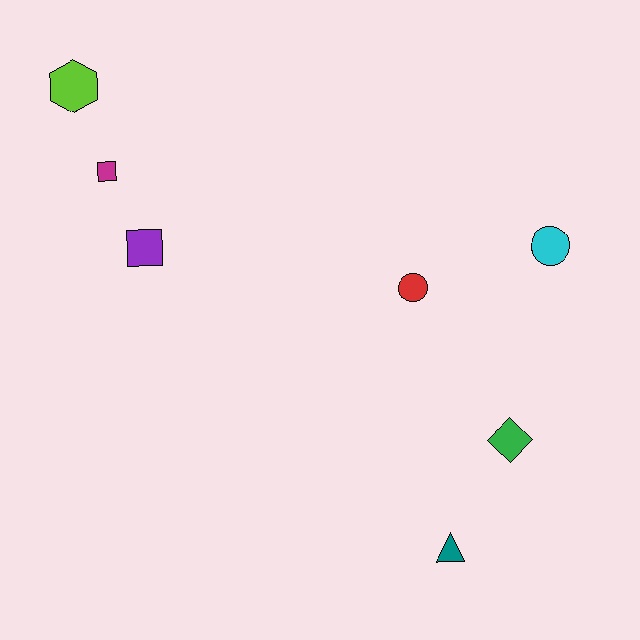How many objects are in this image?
There are 7 objects.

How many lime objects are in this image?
There is 1 lime object.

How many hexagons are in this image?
There is 1 hexagon.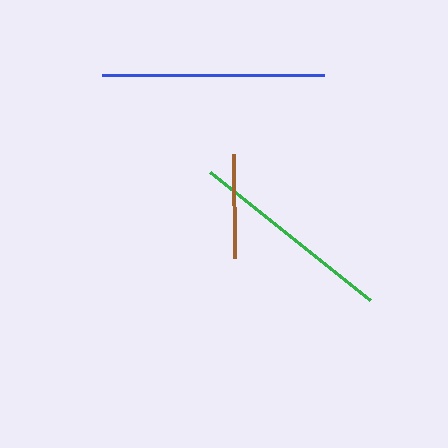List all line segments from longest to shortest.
From longest to shortest: blue, green, brown.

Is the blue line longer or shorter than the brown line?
The blue line is longer than the brown line.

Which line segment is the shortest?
The brown line is the shortest at approximately 104 pixels.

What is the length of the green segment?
The green segment is approximately 204 pixels long.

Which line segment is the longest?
The blue line is the longest at approximately 222 pixels.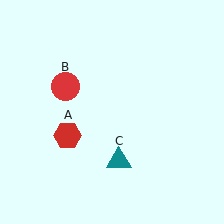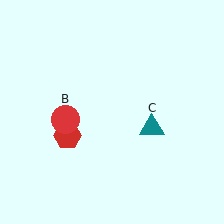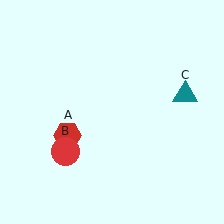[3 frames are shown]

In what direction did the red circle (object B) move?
The red circle (object B) moved down.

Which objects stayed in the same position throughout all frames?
Red hexagon (object A) remained stationary.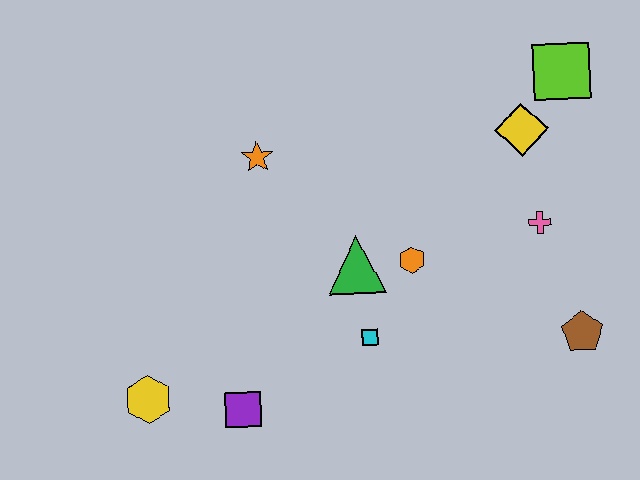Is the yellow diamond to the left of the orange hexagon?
No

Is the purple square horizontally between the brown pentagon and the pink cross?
No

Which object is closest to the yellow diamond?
The lime square is closest to the yellow diamond.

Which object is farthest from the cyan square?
The lime square is farthest from the cyan square.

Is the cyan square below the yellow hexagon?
No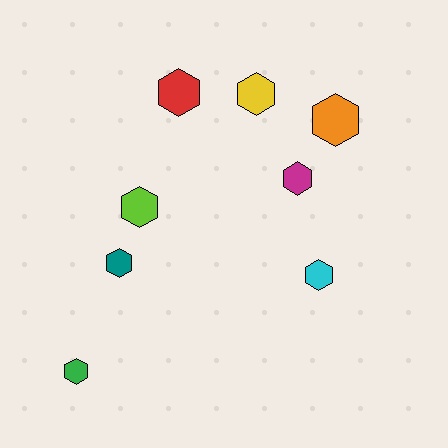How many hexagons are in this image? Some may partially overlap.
There are 8 hexagons.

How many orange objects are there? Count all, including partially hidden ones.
There is 1 orange object.